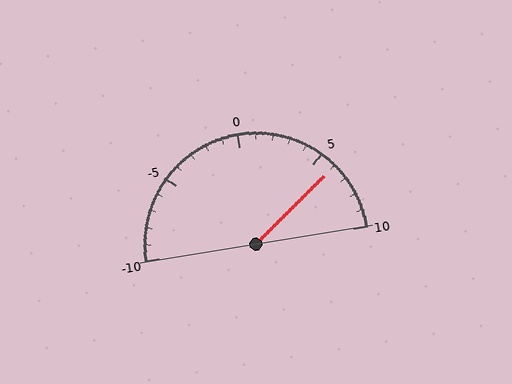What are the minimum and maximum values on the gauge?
The gauge ranges from -10 to 10.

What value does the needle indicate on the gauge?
The needle indicates approximately 6.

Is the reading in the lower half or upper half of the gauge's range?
The reading is in the upper half of the range (-10 to 10).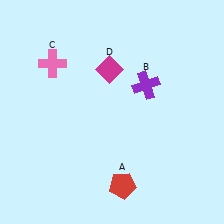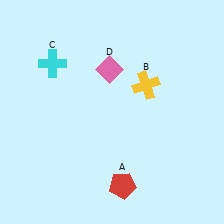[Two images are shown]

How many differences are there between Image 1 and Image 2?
There are 3 differences between the two images.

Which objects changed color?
B changed from purple to yellow. C changed from pink to cyan. D changed from magenta to pink.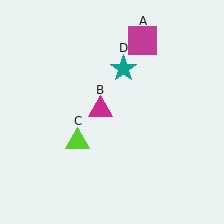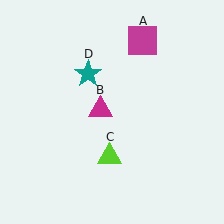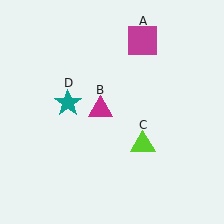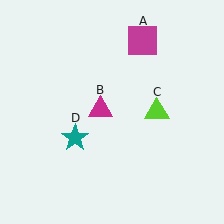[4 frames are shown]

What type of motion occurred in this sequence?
The lime triangle (object C), teal star (object D) rotated counterclockwise around the center of the scene.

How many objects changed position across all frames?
2 objects changed position: lime triangle (object C), teal star (object D).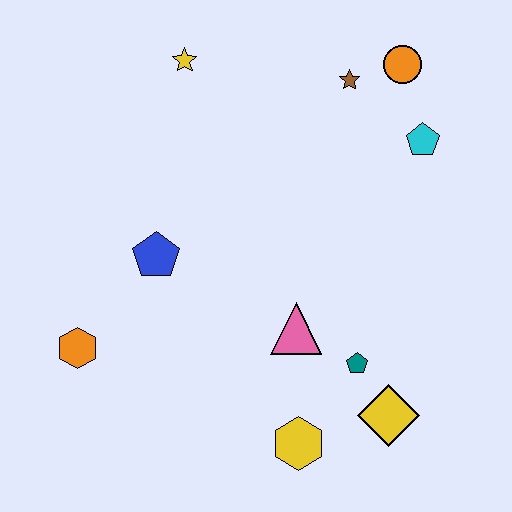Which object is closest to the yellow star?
The brown star is closest to the yellow star.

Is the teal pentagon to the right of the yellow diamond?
No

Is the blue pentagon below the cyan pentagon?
Yes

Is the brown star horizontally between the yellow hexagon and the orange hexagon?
No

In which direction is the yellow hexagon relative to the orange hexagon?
The yellow hexagon is to the right of the orange hexagon.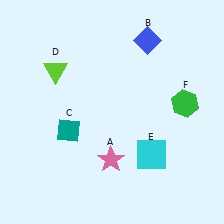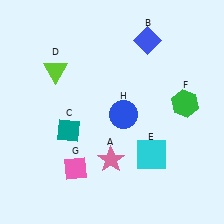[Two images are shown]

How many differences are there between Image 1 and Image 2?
There are 2 differences between the two images.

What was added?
A pink diamond (G), a blue circle (H) were added in Image 2.